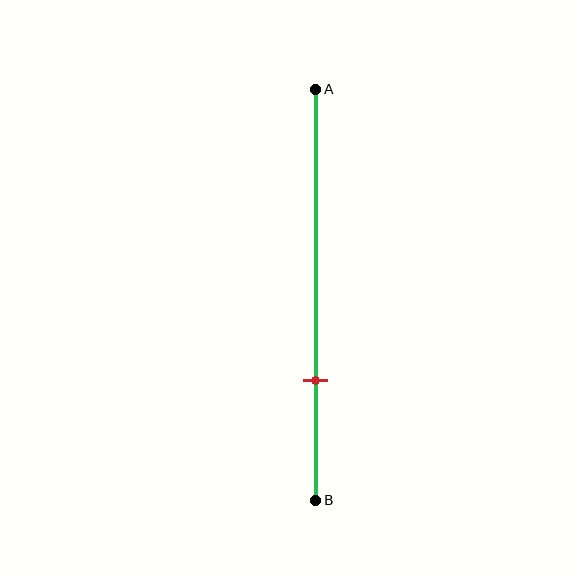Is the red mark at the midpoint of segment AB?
No, the mark is at about 70% from A, not at the 50% midpoint.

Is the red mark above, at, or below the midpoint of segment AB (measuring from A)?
The red mark is below the midpoint of segment AB.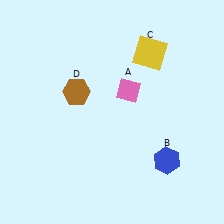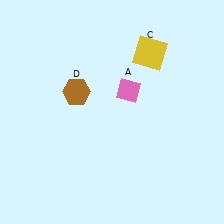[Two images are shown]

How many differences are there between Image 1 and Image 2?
There is 1 difference between the two images.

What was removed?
The blue hexagon (B) was removed in Image 2.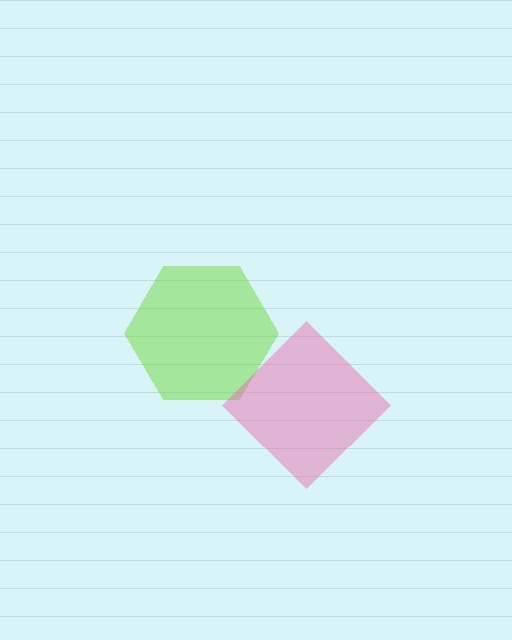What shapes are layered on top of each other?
The layered shapes are: a lime hexagon, a pink diamond.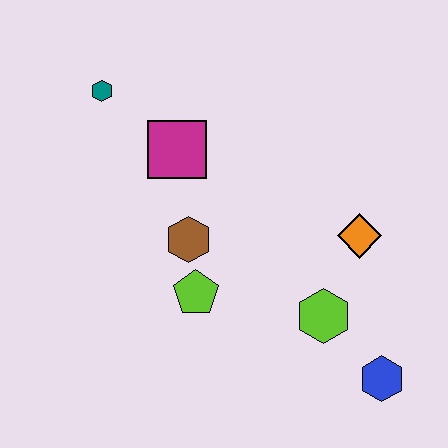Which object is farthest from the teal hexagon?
The blue hexagon is farthest from the teal hexagon.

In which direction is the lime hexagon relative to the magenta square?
The lime hexagon is below the magenta square.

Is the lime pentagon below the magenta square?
Yes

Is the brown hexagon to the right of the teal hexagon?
Yes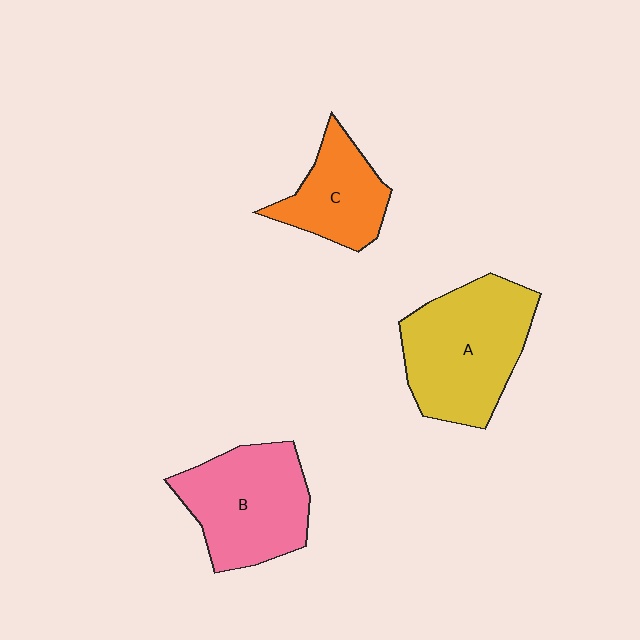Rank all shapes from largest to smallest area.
From largest to smallest: A (yellow), B (pink), C (orange).